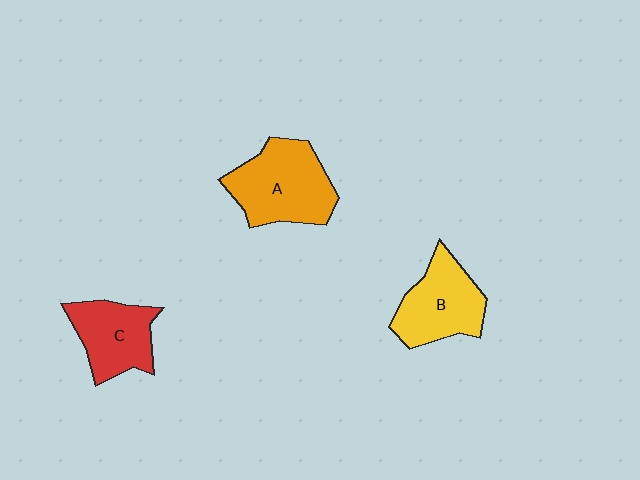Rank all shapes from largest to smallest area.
From largest to smallest: A (orange), B (yellow), C (red).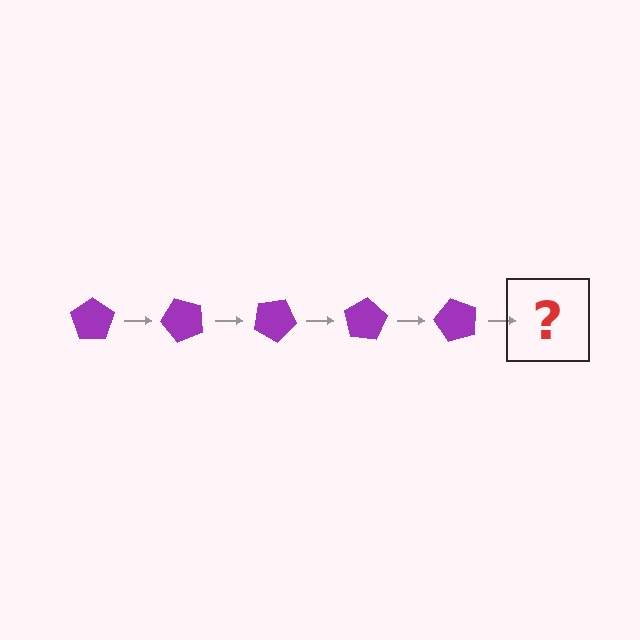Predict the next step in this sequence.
The next step is a purple pentagon rotated 250 degrees.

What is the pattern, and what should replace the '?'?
The pattern is that the pentagon rotates 50 degrees each step. The '?' should be a purple pentagon rotated 250 degrees.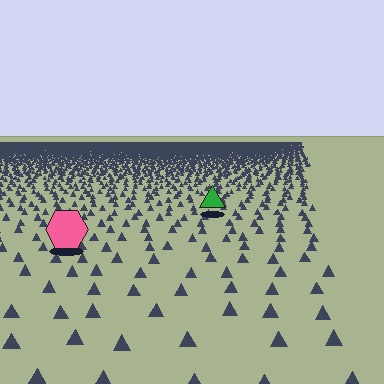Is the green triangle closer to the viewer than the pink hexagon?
No. The pink hexagon is closer — you can tell from the texture gradient: the ground texture is coarser near it.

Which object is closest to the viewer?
The pink hexagon is closest. The texture marks near it are larger and more spread out.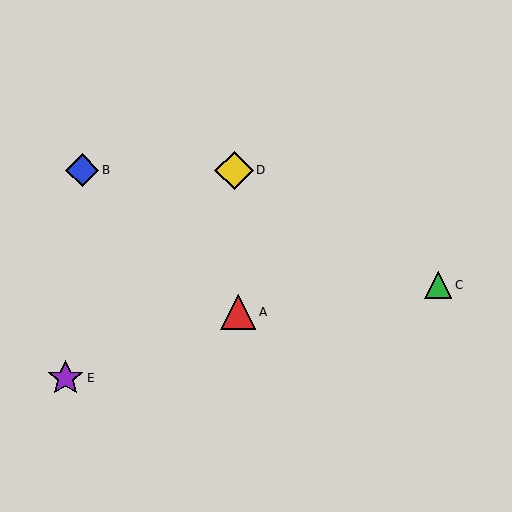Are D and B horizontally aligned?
Yes, both are at y≈170.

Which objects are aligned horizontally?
Objects B, D are aligned horizontally.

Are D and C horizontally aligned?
No, D is at y≈170 and C is at y≈285.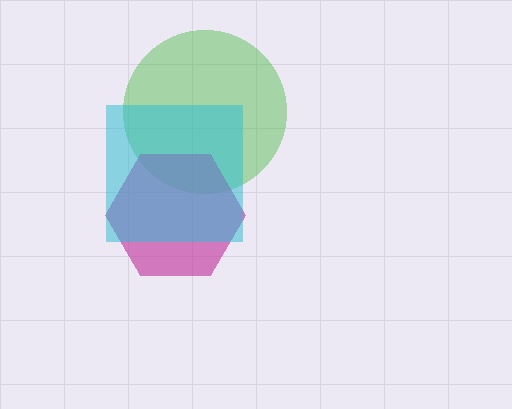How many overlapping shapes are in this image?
There are 3 overlapping shapes in the image.